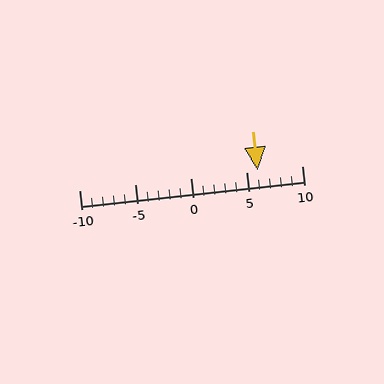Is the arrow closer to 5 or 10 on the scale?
The arrow is closer to 5.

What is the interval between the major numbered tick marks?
The major tick marks are spaced 5 units apart.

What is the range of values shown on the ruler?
The ruler shows values from -10 to 10.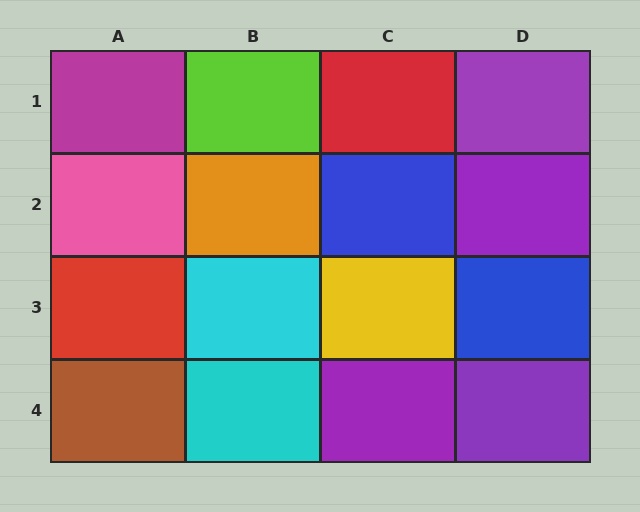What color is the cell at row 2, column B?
Orange.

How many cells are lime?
1 cell is lime.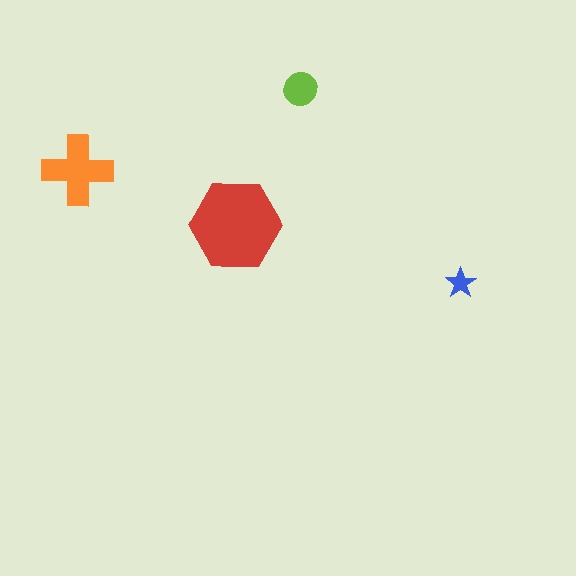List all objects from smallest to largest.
The blue star, the lime circle, the orange cross, the red hexagon.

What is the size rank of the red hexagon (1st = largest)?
1st.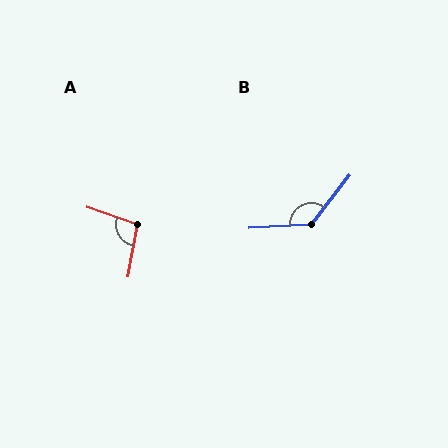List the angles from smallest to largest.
A (99°), B (131°).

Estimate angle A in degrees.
Approximately 99 degrees.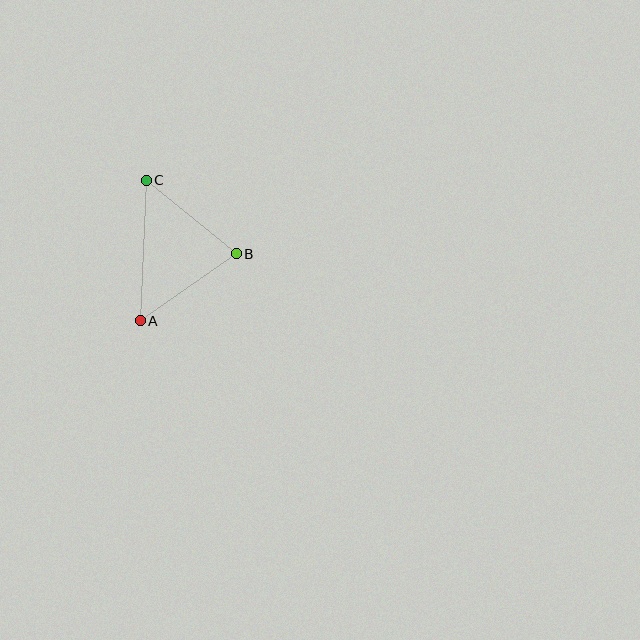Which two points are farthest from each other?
Points A and C are farthest from each other.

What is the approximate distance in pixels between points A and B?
The distance between A and B is approximately 117 pixels.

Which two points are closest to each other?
Points B and C are closest to each other.